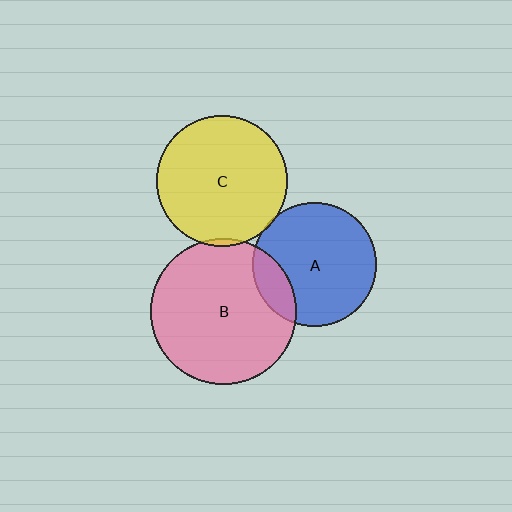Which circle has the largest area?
Circle B (pink).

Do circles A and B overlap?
Yes.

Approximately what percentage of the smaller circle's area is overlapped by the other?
Approximately 15%.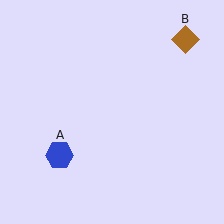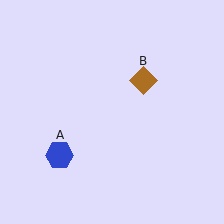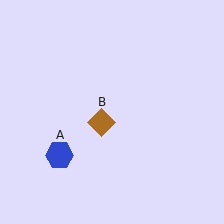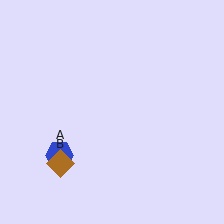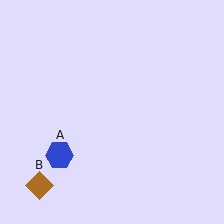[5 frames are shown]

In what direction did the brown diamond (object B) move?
The brown diamond (object B) moved down and to the left.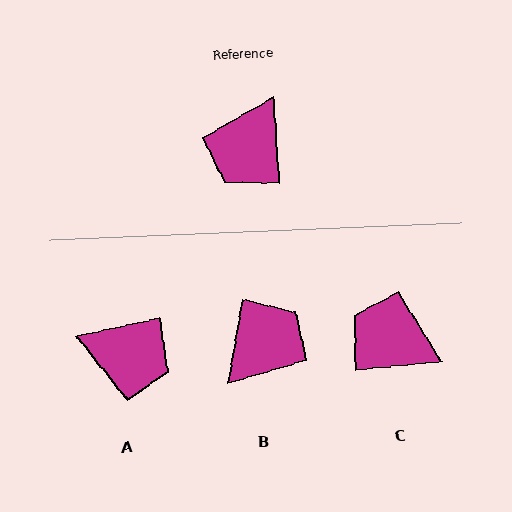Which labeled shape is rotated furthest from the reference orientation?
B, about 167 degrees away.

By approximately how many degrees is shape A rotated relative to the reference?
Approximately 99 degrees counter-clockwise.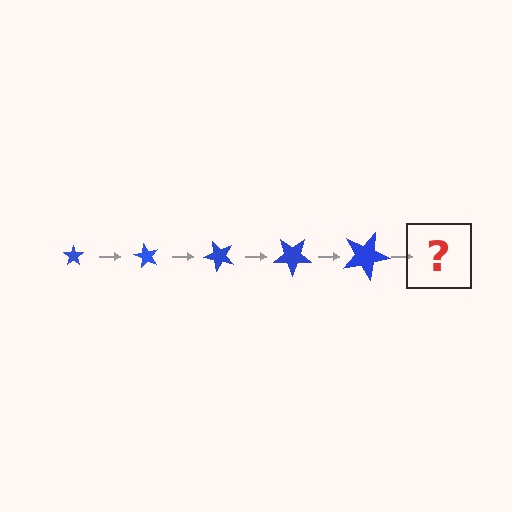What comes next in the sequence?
The next element should be a star, larger than the previous one and rotated 300 degrees from the start.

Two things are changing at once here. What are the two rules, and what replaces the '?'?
The two rules are that the star grows larger each step and it rotates 60 degrees each step. The '?' should be a star, larger than the previous one and rotated 300 degrees from the start.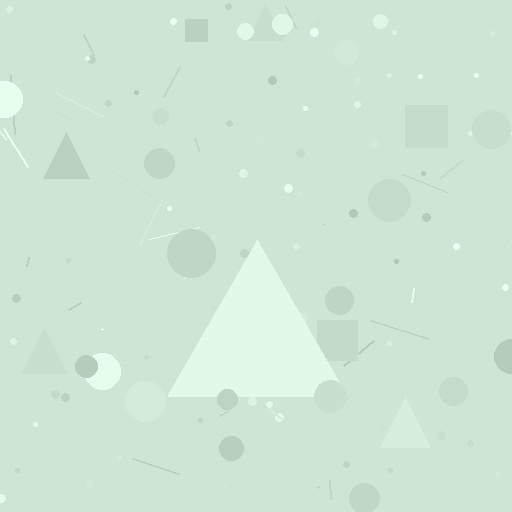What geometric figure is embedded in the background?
A triangle is embedded in the background.